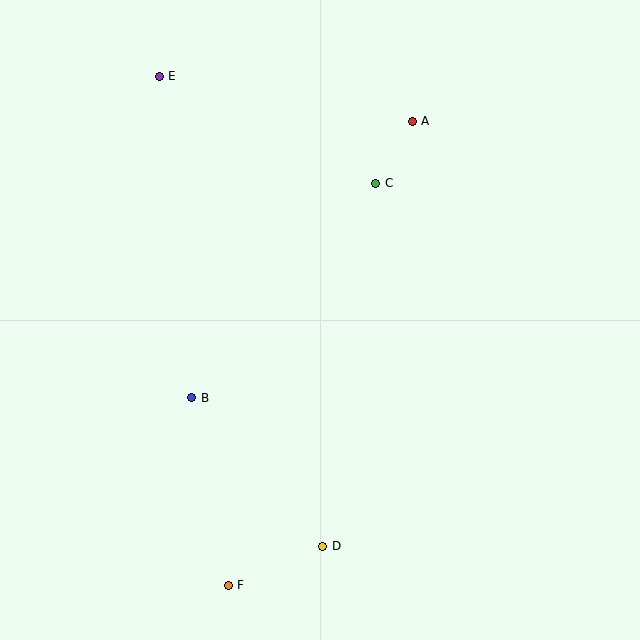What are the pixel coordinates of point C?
Point C is at (376, 183).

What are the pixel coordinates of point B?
Point B is at (192, 398).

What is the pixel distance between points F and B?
The distance between F and B is 191 pixels.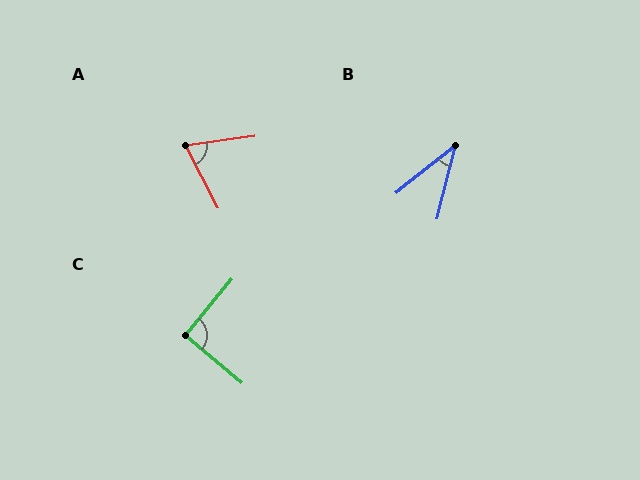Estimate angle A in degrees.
Approximately 71 degrees.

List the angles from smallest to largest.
B (37°), A (71°), C (91°).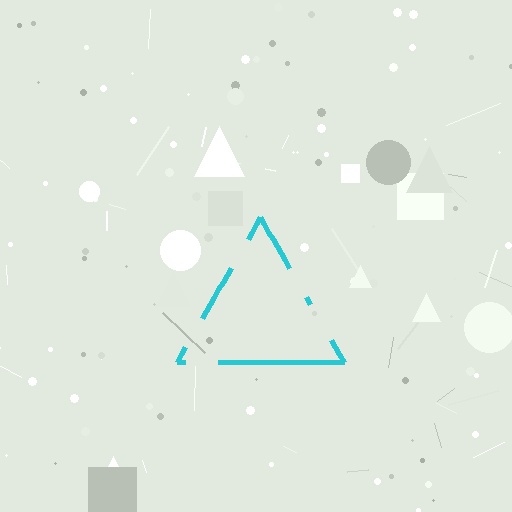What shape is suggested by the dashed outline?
The dashed outline suggests a triangle.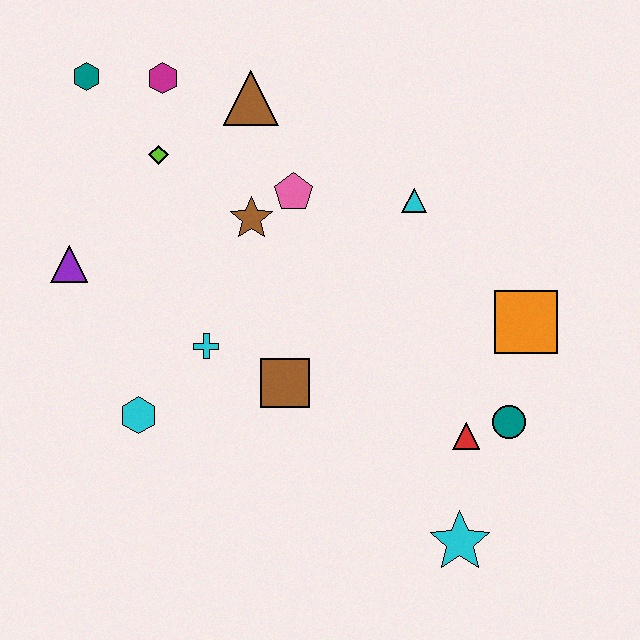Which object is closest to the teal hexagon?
The magenta hexagon is closest to the teal hexagon.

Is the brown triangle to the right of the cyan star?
No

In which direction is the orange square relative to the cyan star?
The orange square is above the cyan star.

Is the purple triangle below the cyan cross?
No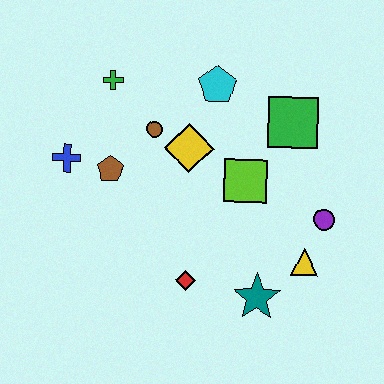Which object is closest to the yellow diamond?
The brown circle is closest to the yellow diamond.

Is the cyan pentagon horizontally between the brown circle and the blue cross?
No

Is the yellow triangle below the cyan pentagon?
Yes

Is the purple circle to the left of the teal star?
No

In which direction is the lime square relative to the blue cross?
The lime square is to the right of the blue cross.